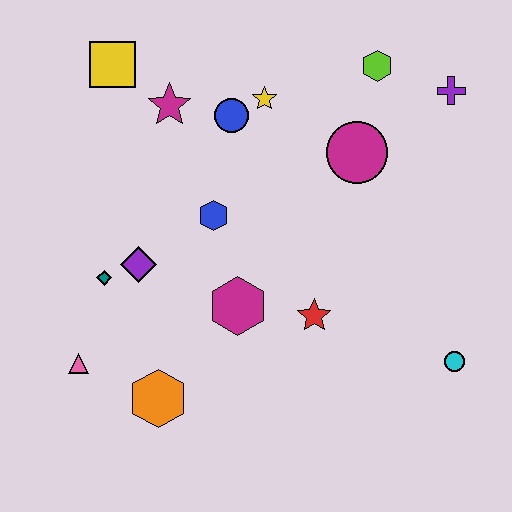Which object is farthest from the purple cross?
The pink triangle is farthest from the purple cross.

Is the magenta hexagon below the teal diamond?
Yes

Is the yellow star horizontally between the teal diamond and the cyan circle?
Yes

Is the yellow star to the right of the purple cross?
No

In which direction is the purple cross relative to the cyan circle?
The purple cross is above the cyan circle.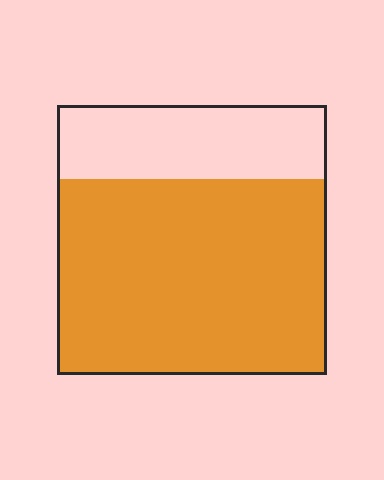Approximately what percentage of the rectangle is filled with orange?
Approximately 75%.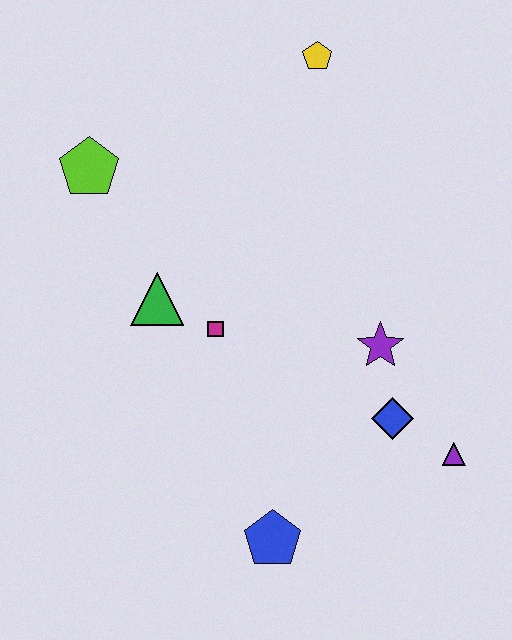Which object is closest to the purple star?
The blue diamond is closest to the purple star.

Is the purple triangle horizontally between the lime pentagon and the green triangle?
No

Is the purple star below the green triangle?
Yes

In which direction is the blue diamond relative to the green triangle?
The blue diamond is to the right of the green triangle.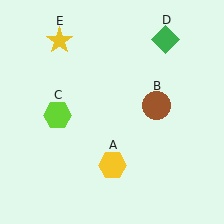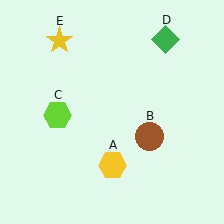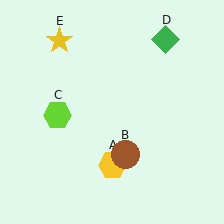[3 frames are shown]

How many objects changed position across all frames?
1 object changed position: brown circle (object B).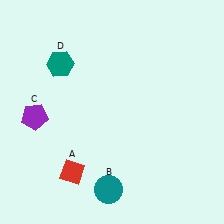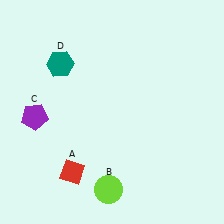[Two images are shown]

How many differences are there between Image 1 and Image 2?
There is 1 difference between the two images.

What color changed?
The circle (B) changed from teal in Image 1 to lime in Image 2.